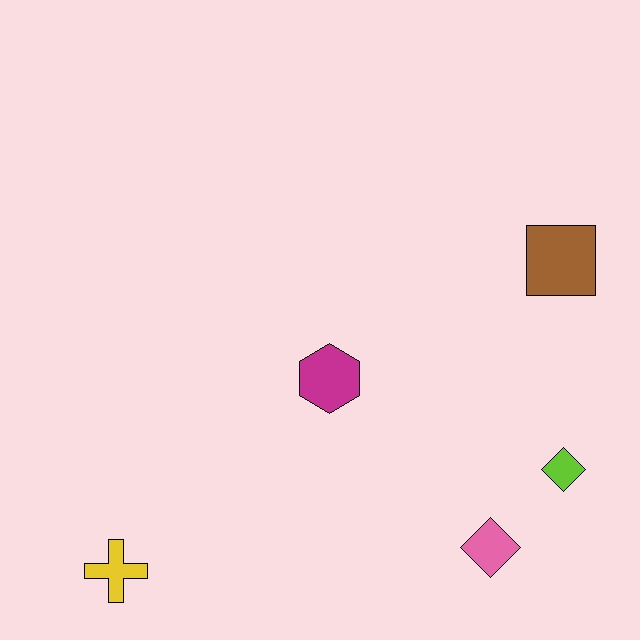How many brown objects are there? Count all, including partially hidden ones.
There is 1 brown object.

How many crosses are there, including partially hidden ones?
There is 1 cross.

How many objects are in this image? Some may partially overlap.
There are 5 objects.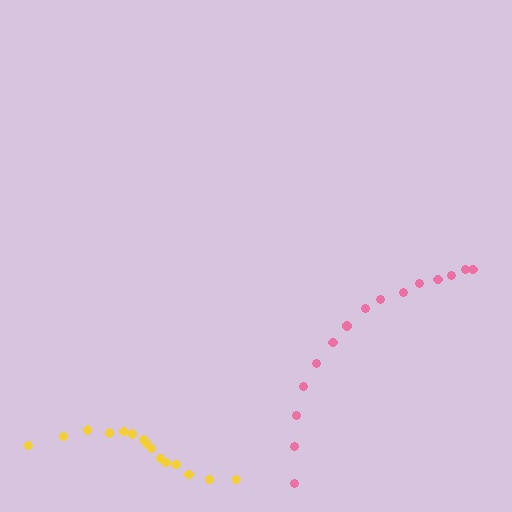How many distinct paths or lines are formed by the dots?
There are 2 distinct paths.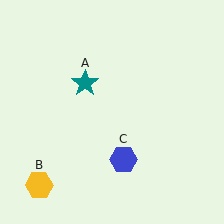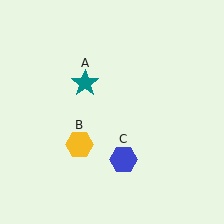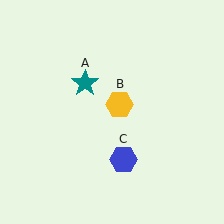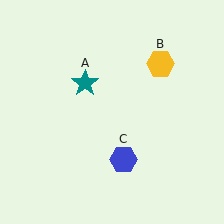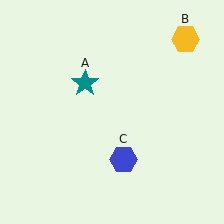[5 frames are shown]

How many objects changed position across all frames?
1 object changed position: yellow hexagon (object B).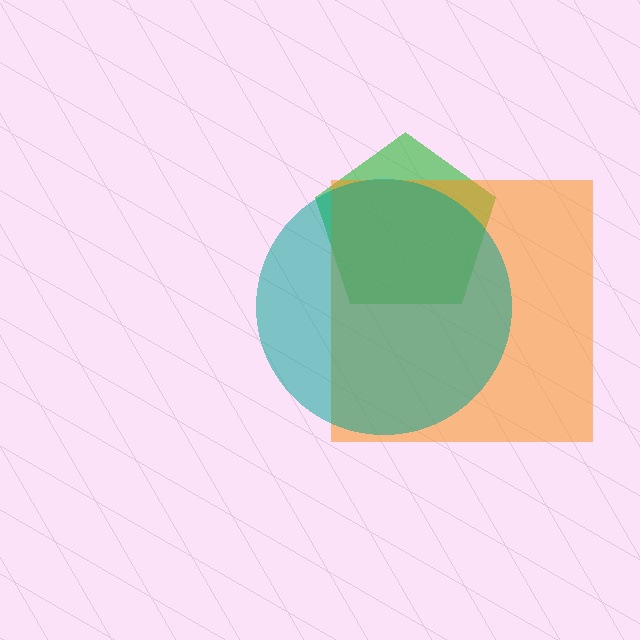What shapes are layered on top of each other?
The layered shapes are: a green pentagon, an orange square, a teal circle.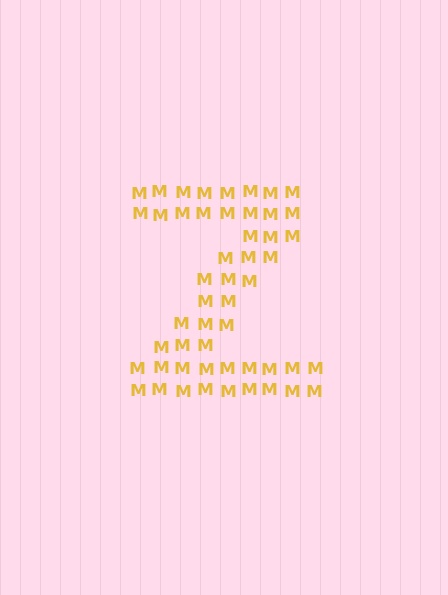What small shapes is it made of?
It is made of small letter M's.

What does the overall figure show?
The overall figure shows the letter Z.